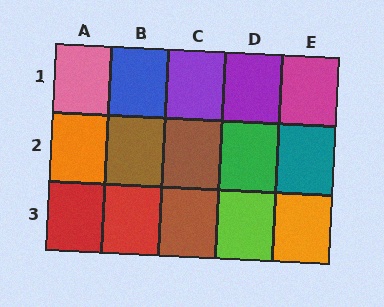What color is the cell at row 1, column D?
Purple.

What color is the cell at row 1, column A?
Pink.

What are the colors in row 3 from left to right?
Red, red, brown, lime, orange.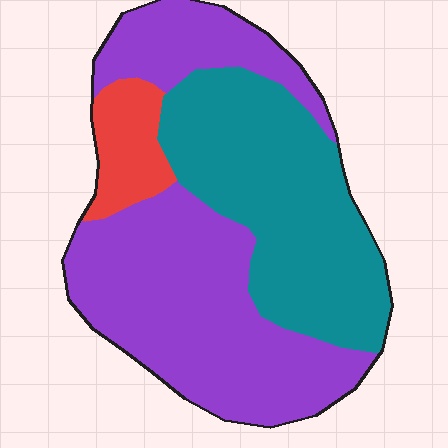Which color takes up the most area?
Purple, at roughly 55%.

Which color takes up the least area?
Red, at roughly 10%.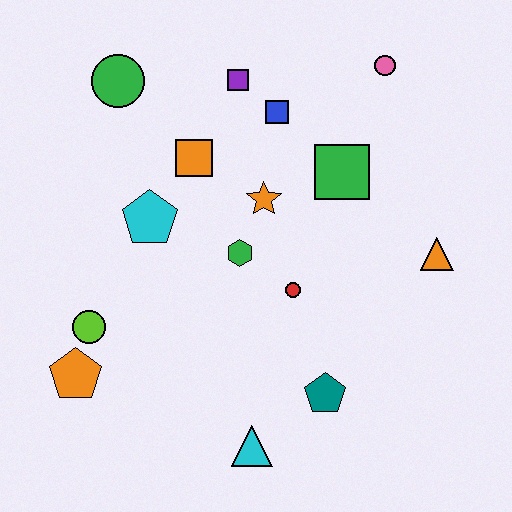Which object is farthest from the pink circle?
The orange pentagon is farthest from the pink circle.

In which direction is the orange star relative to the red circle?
The orange star is above the red circle.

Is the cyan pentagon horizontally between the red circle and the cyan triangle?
No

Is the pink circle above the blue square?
Yes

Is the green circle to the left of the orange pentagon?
No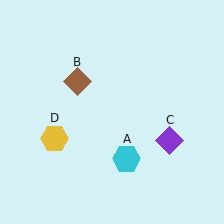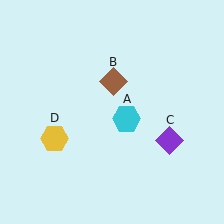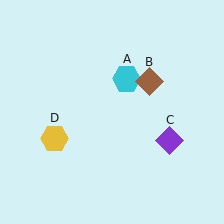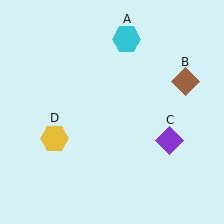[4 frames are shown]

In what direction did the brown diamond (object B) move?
The brown diamond (object B) moved right.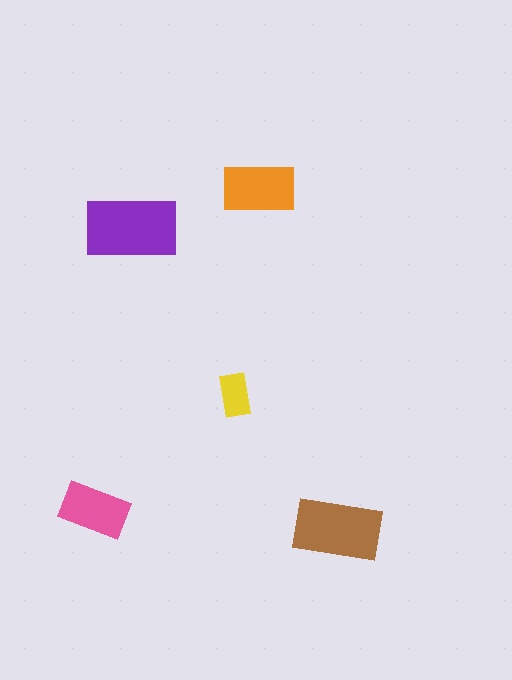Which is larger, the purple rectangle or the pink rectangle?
The purple one.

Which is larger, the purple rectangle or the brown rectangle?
The purple one.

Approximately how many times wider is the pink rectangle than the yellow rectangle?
About 1.5 times wider.